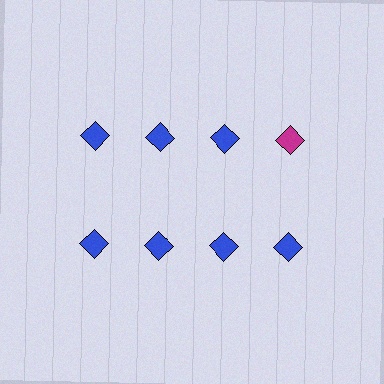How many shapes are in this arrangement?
There are 8 shapes arranged in a grid pattern.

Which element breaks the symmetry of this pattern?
The magenta diamond in the top row, second from right column breaks the symmetry. All other shapes are blue diamonds.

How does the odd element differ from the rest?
It has a different color: magenta instead of blue.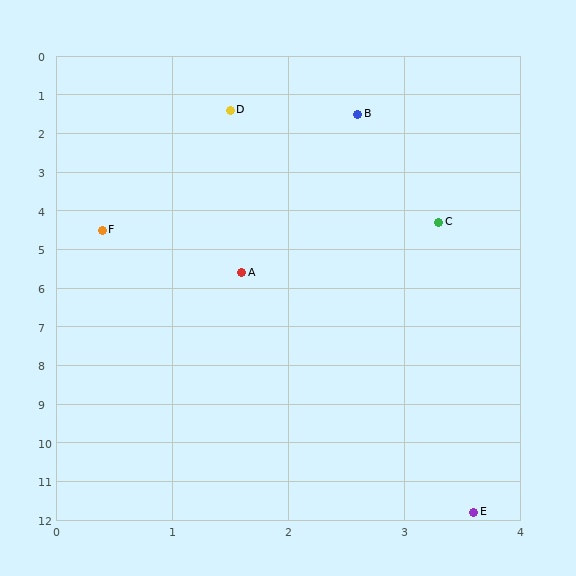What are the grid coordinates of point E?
Point E is at approximately (3.6, 11.8).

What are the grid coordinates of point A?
Point A is at approximately (1.6, 5.6).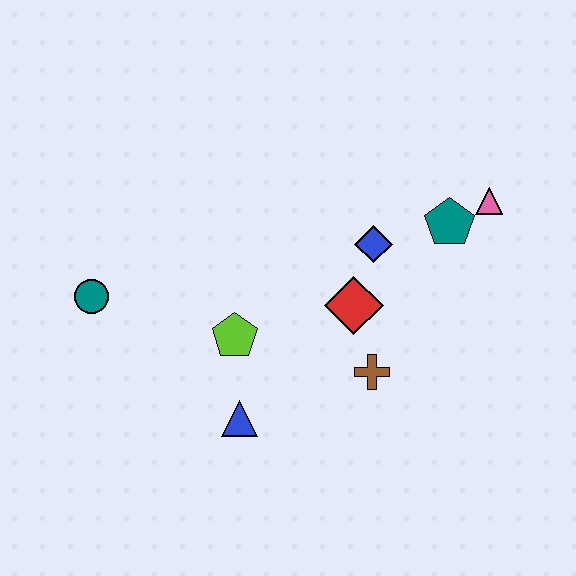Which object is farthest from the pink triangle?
The teal circle is farthest from the pink triangle.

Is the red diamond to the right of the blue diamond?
No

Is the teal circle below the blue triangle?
No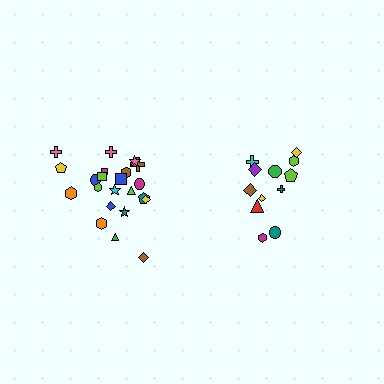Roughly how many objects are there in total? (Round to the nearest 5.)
Roughly 35 objects in total.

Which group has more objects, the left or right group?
The left group.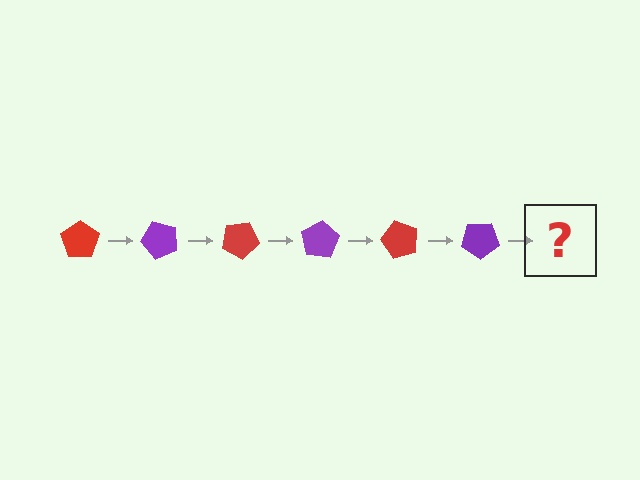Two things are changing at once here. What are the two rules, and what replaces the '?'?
The two rules are that it rotates 50 degrees each step and the color cycles through red and purple. The '?' should be a red pentagon, rotated 300 degrees from the start.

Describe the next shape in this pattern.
It should be a red pentagon, rotated 300 degrees from the start.